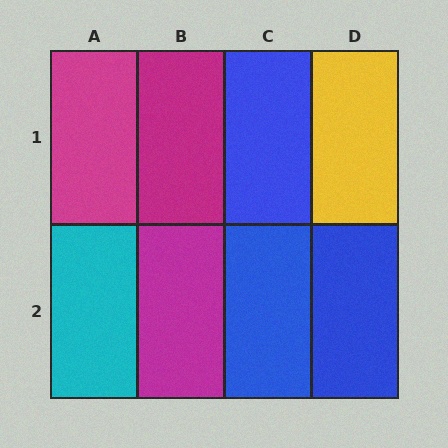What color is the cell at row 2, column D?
Blue.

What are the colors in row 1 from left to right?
Magenta, magenta, blue, yellow.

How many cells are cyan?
1 cell is cyan.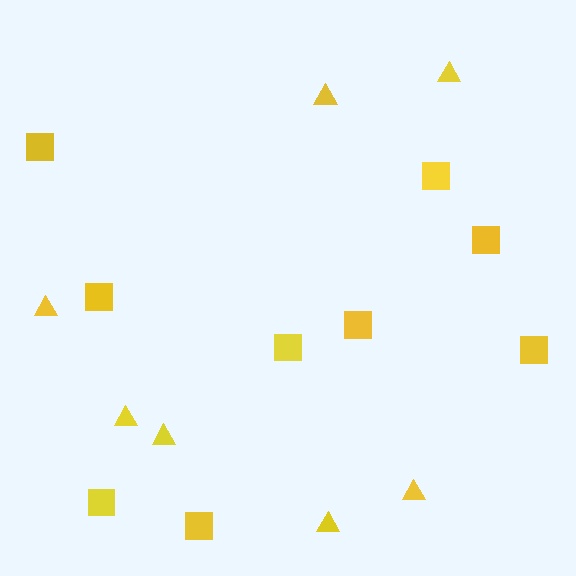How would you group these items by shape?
There are 2 groups: one group of squares (9) and one group of triangles (7).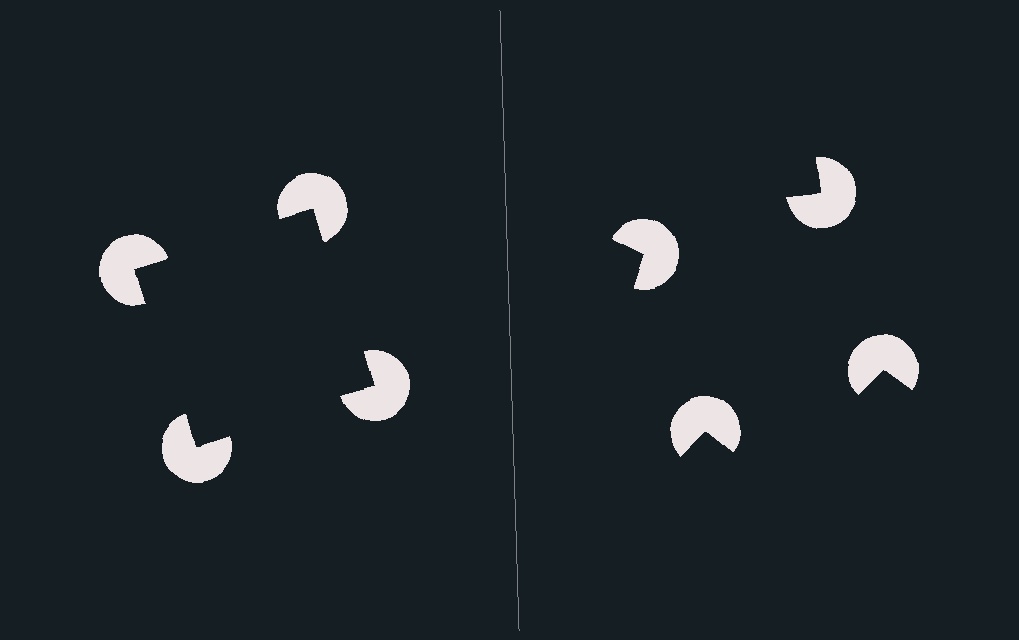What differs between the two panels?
The pac-man discs are positioned identically on both sides; only the wedge orientations differ. On the left they align to a square; on the right they are misaligned.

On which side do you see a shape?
An illusory square appears on the left side. On the right side the wedge cuts are rotated, so no coherent shape forms.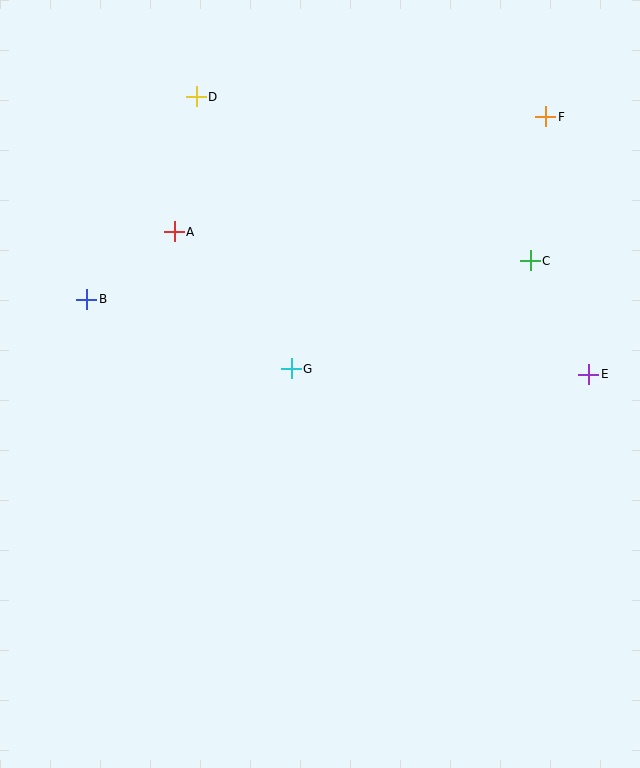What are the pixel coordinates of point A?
Point A is at (174, 232).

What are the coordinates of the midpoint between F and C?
The midpoint between F and C is at (538, 189).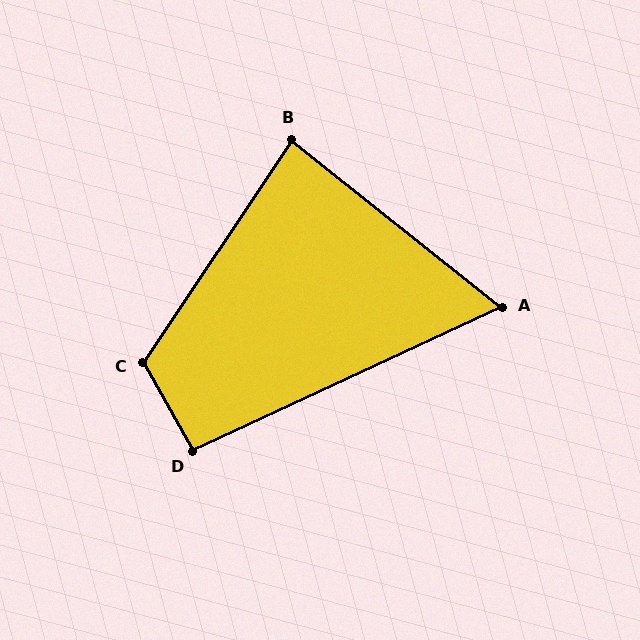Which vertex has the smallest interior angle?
A, at approximately 63 degrees.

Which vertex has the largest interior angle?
C, at approximately 117 degrees.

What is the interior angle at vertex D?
Approximately 95 degrees (approximately right).